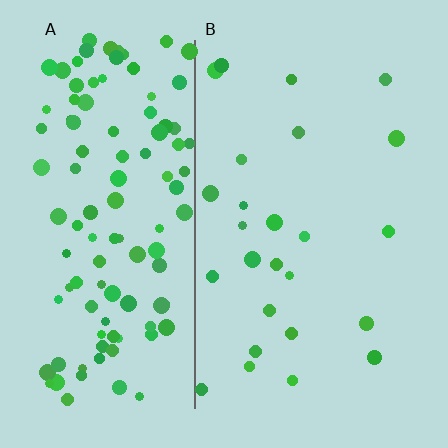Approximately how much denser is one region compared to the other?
Approximately 4.6× — region A over region B.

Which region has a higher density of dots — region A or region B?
A (the left).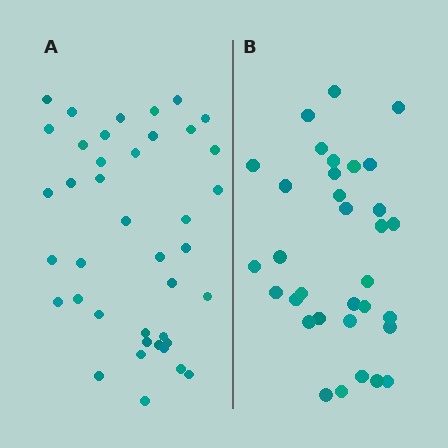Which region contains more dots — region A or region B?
Region A (the left region) has more dots.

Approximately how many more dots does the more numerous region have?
Region A has roughly 8 or so more dots than region B.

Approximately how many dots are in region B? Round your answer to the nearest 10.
About 30 dots. (The exact count is 33, which rounds to 30.)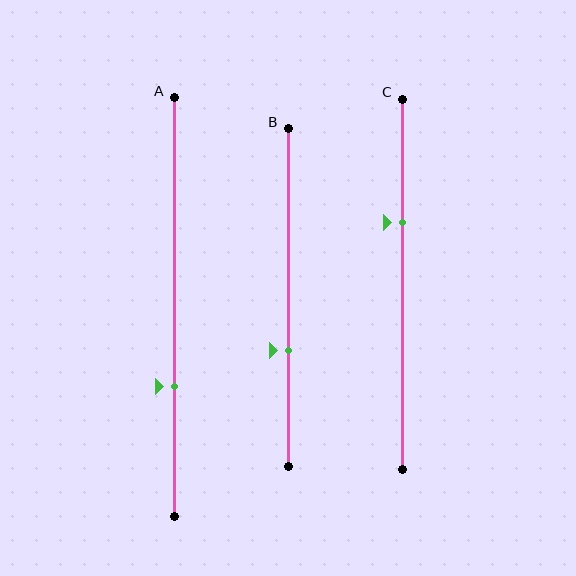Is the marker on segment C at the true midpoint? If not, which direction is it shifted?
No, the marker on segment C is shifted upward by about 17% of the segment length.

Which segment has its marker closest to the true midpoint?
Segment B has its marker closest to the true midpoint.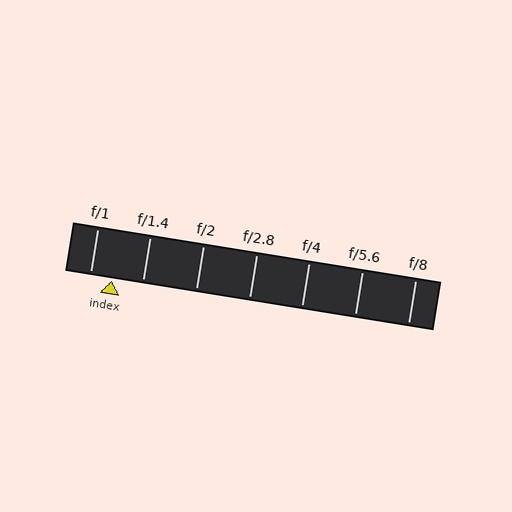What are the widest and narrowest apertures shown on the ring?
The widest aperture shown is f/1 and the narrowest is f/8.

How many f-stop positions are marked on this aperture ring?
There are 7 f-stop positions marked.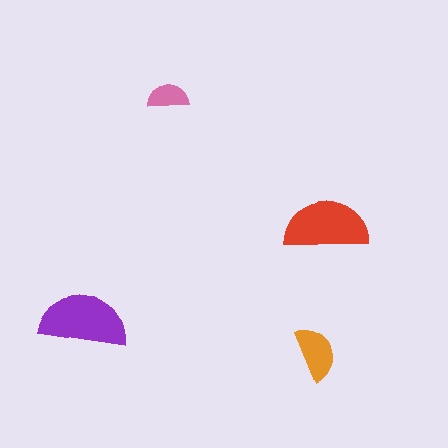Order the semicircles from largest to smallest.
the purple one, the red one, the orange one, the pink one.